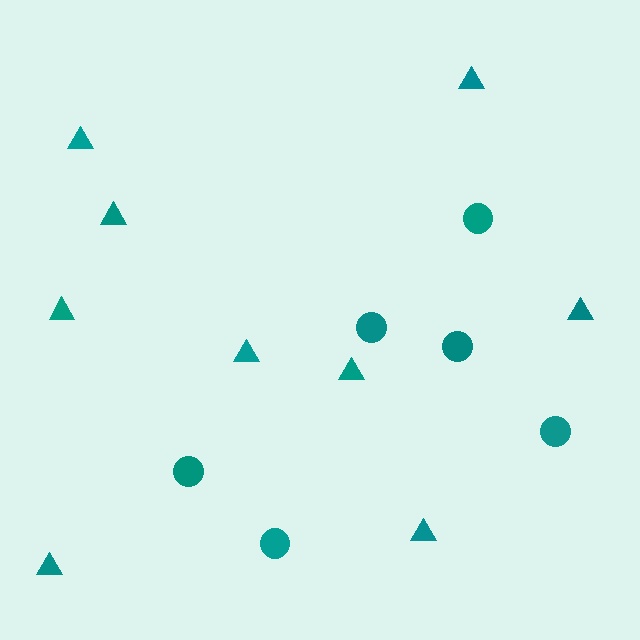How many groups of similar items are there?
There are 2 groups: one group of triangles (9) and one group of circles (6).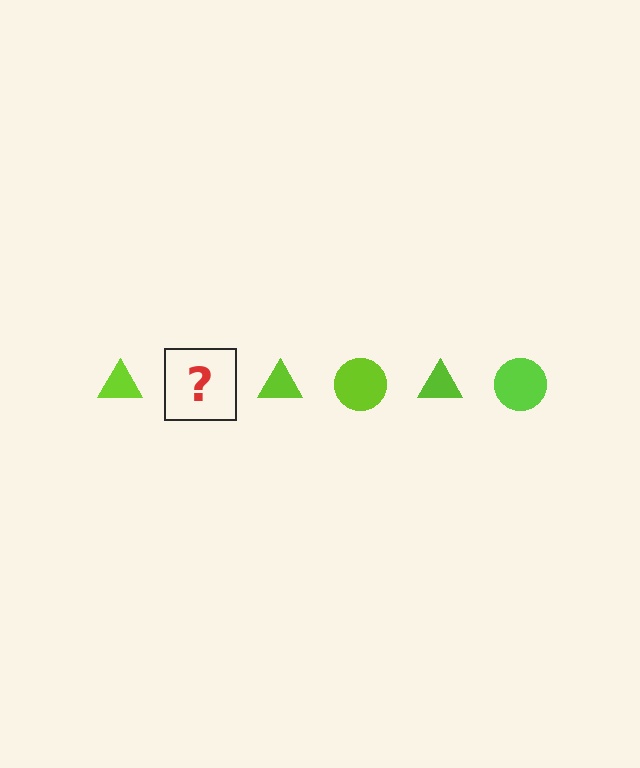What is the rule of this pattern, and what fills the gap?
The rule is that the pattern cycles through triangle, circle shapes in lime. The gap should be filled with a lime circle.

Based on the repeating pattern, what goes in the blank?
The blank should be a lime circle.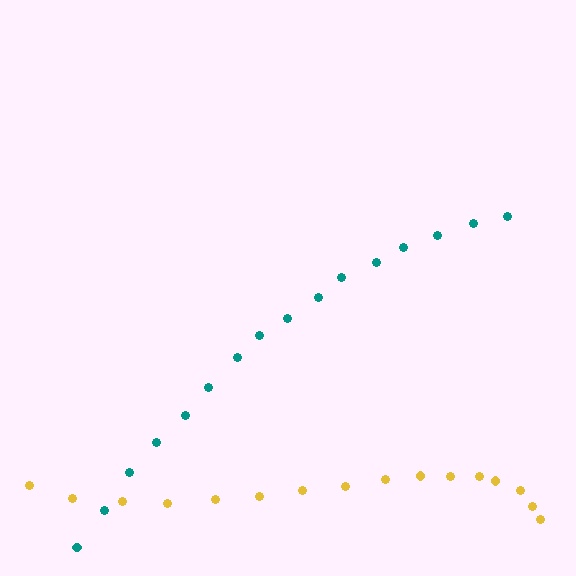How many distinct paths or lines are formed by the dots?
There are 2 distinct paths.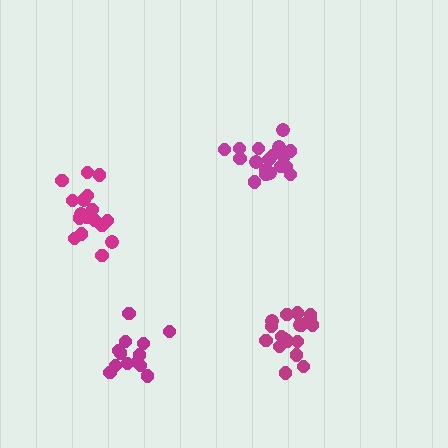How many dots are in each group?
Group 1: 18 dots, Group 2: 18 dots, Group 3: 13 dots, Group 4: 18 dots (67 total).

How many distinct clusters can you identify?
There are 4 distinct clusters.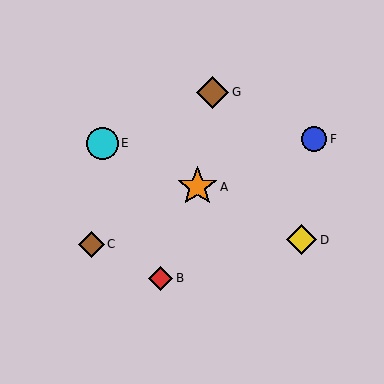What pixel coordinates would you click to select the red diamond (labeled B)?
Click at (160, 278) to select the red diamond B.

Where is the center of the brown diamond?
The center of the brown diamond is at (213, 92).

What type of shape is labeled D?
Shape D is a yellow diamond.